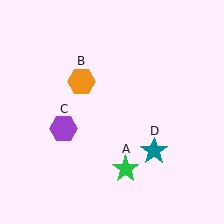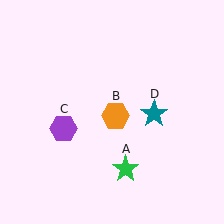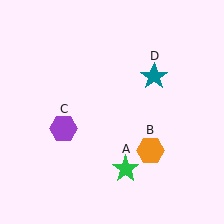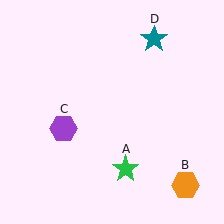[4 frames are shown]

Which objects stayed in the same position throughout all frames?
Green star (object A) and purple hexagon (object C) remained stationary.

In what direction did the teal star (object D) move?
The teal star (object D) moved up.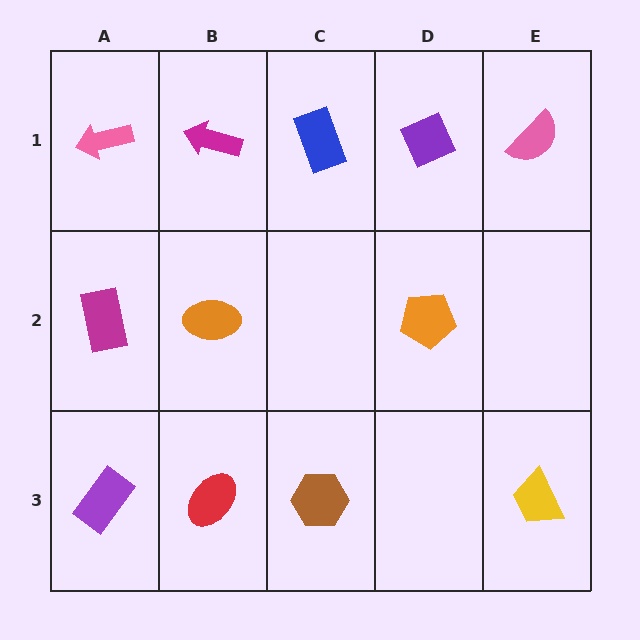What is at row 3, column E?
A yellow trapezoid.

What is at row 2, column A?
A magenta rectangle.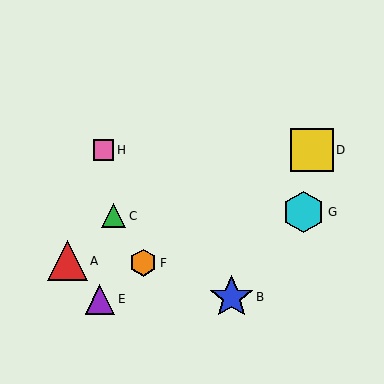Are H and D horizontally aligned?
Yes, both are at y≈150.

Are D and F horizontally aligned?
No, D is at y≈150 and F is at y≈263.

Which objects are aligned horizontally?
Objects D, H are aligned horizontally.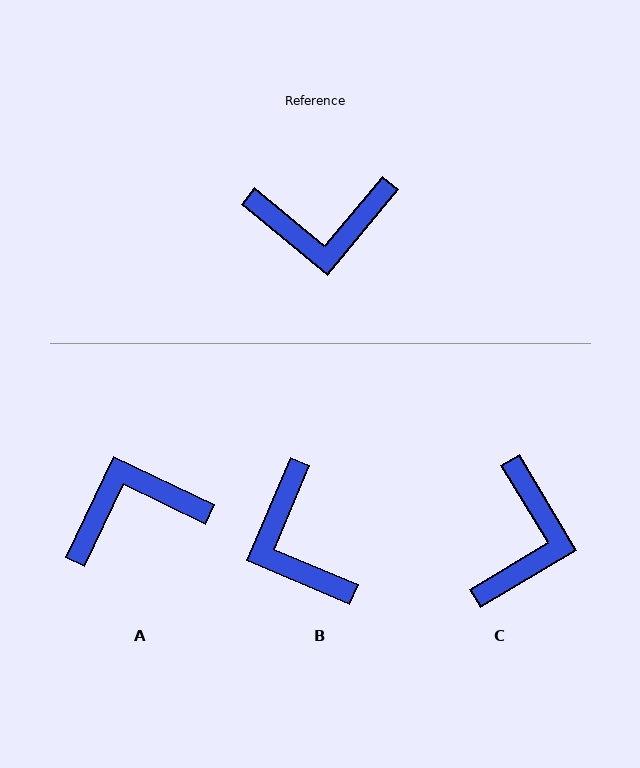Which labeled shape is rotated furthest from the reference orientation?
A, about 166 degrees away.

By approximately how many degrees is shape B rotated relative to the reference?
Approximately 73 degrees clockwise.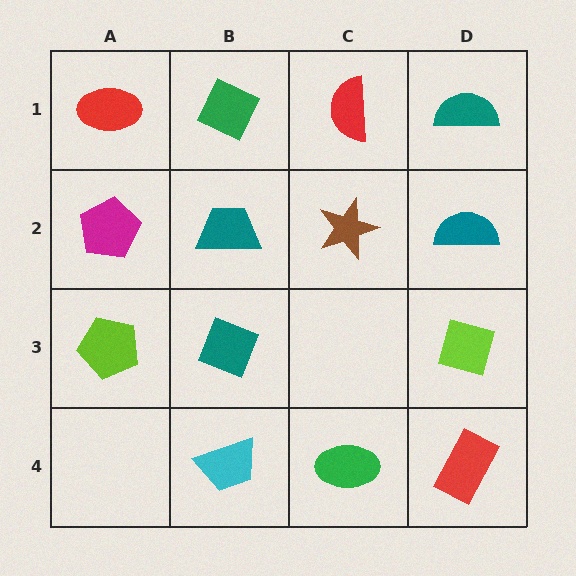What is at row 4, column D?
A red rectangle.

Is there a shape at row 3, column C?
No, that cell is empty.